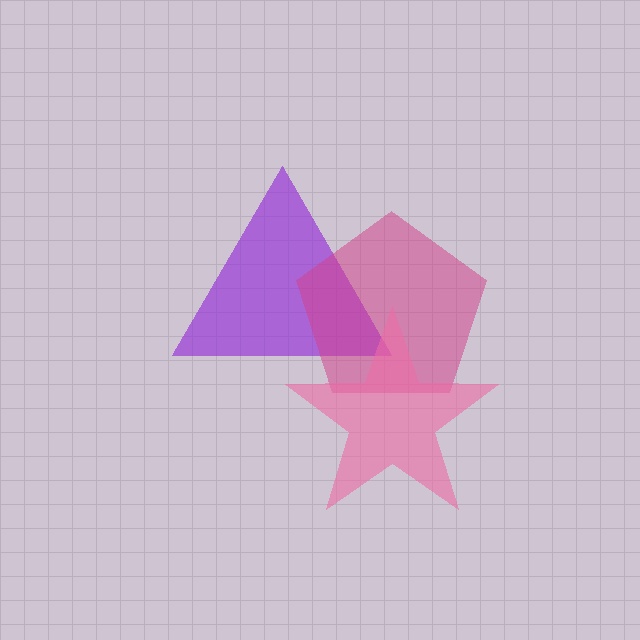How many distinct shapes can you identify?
There are 3 distinct shapes: a purple triangle, a magenta pentagon, a pink star.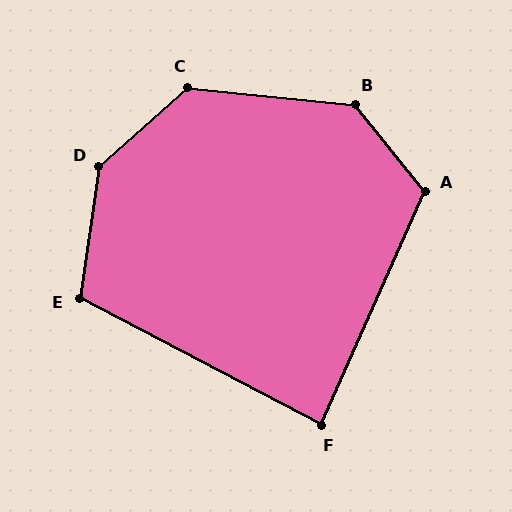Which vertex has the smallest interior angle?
F, at approximately 86 degrees.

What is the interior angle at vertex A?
Approximately 117 degrees (obtuse).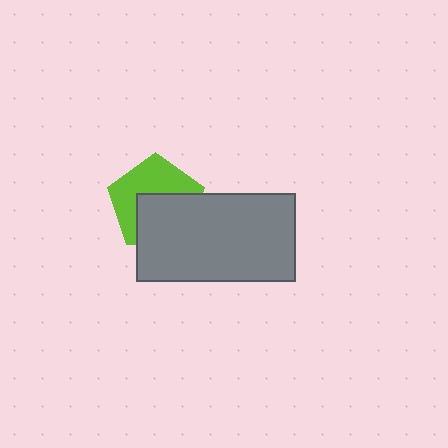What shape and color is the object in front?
The object in front is a gray rectangle.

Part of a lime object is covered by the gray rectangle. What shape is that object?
It is a pentagon.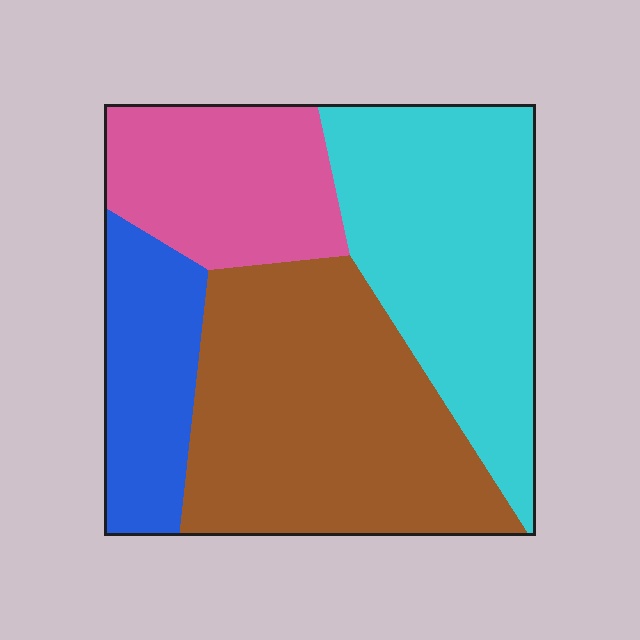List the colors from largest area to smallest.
From largest to smallest: brown, cyan, pink, blue.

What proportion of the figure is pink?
Pink takes up about one sixth (1/6) of the figure.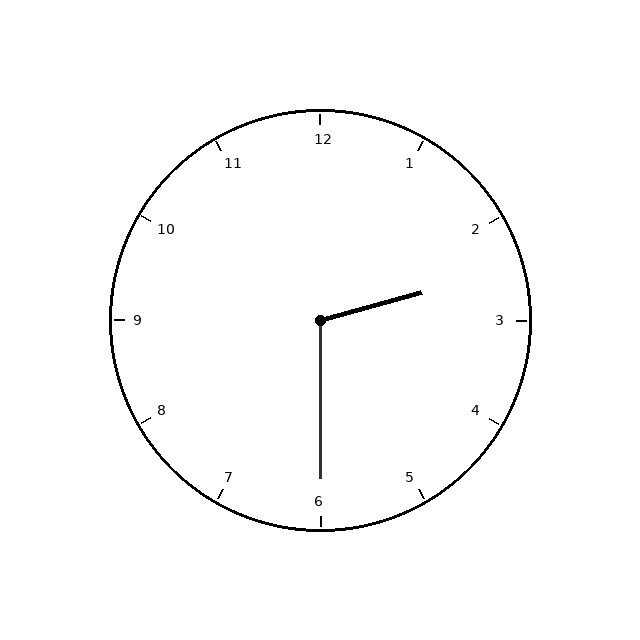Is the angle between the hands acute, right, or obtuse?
It is obtuse.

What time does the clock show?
2:30.